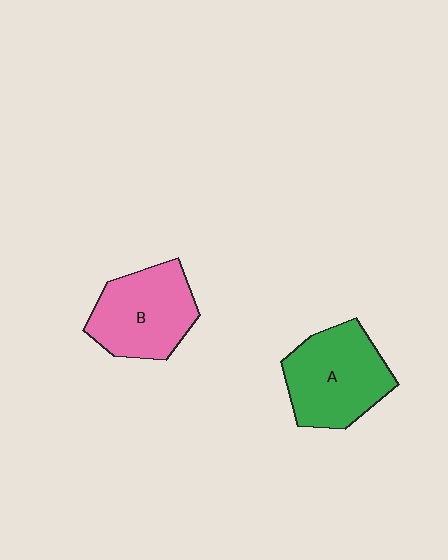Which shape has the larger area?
Shape A (green).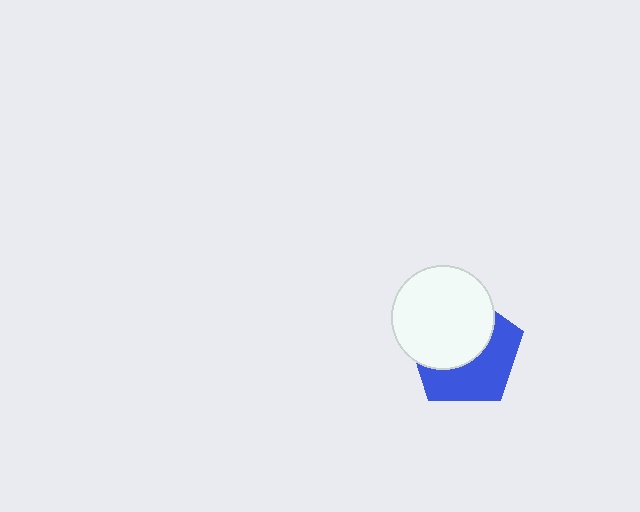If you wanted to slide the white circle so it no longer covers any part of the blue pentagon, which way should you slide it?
Slide it toward the upper-left — that is the most direct way to separate the two shapes.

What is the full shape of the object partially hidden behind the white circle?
The partially hidden object is a blue pentagon.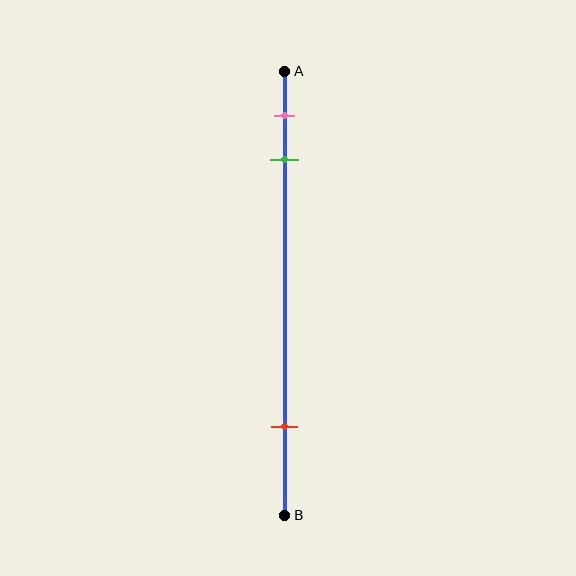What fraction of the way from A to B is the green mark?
The green mark is approximately 20% (0.2) of the way from A to B.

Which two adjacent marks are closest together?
The pink and green marks are the closest adjacent pair.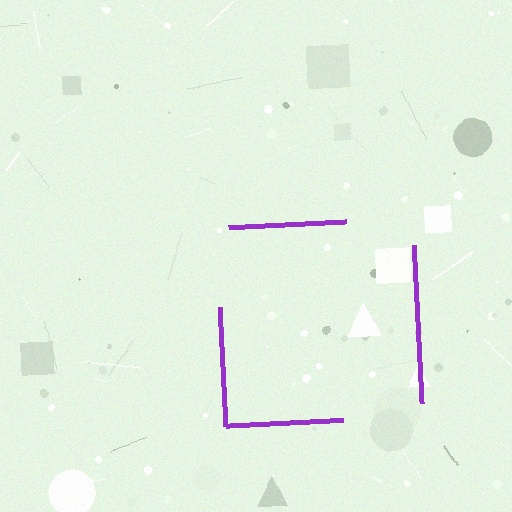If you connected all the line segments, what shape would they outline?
They would outline a square.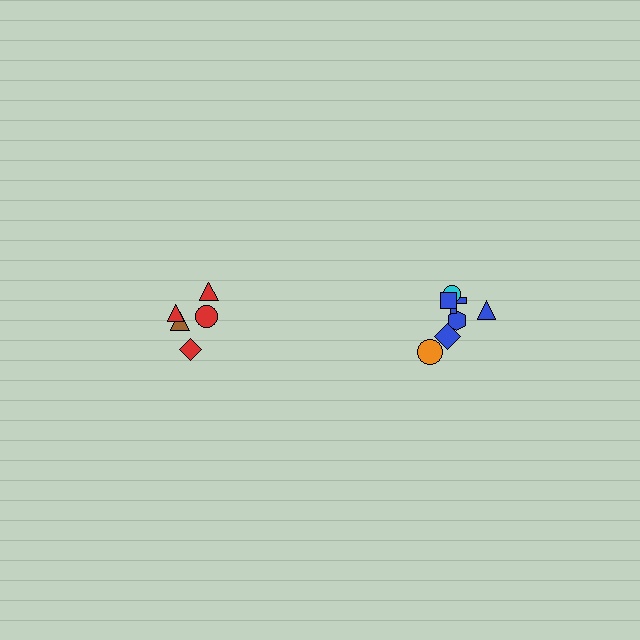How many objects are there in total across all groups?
There are 12 objects.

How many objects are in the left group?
There are 5 objects.